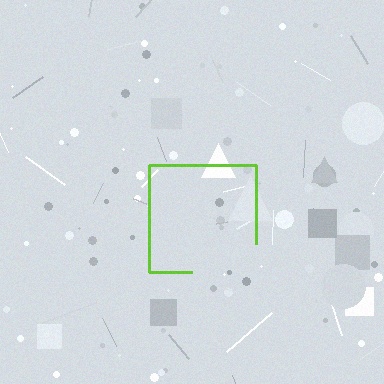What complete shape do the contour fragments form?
The contour fragments form a square.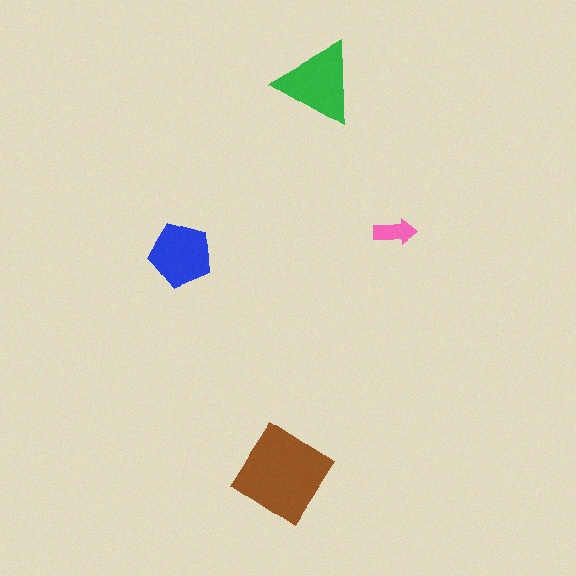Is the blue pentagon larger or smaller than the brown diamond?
Smaller.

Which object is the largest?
The brown diamond.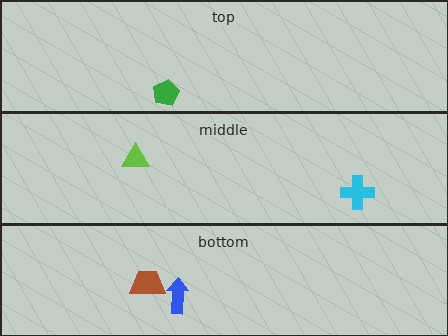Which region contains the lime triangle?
The middle region.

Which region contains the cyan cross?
The middle region.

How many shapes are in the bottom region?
2.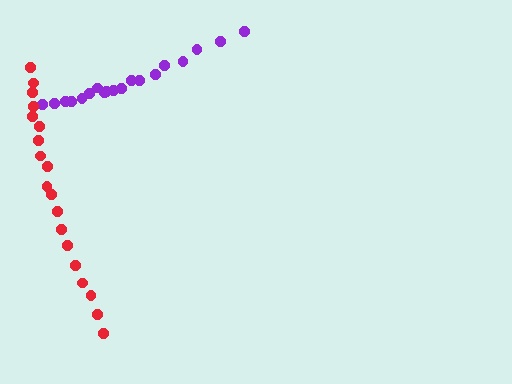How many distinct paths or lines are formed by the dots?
There are 2 distinct paths.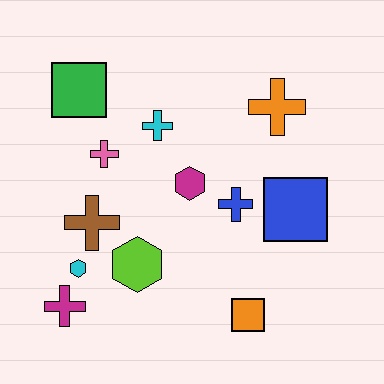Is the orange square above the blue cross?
No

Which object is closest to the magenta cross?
The cyan hexagon is closest to the magenta cross.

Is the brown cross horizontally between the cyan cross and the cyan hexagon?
Yes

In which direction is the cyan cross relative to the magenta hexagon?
The cyan cross is above the magenta hexagon.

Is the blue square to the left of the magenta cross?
No